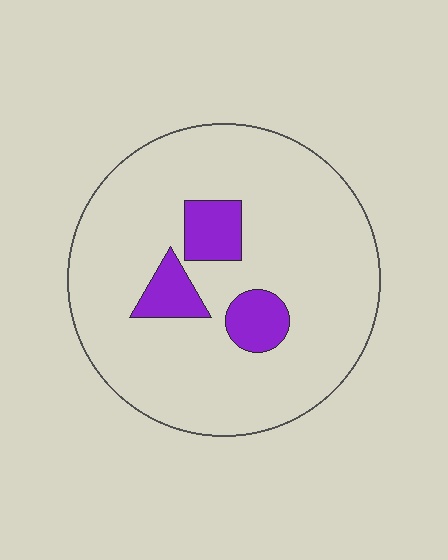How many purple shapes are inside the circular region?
3.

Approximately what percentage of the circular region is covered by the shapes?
Approximately 15%.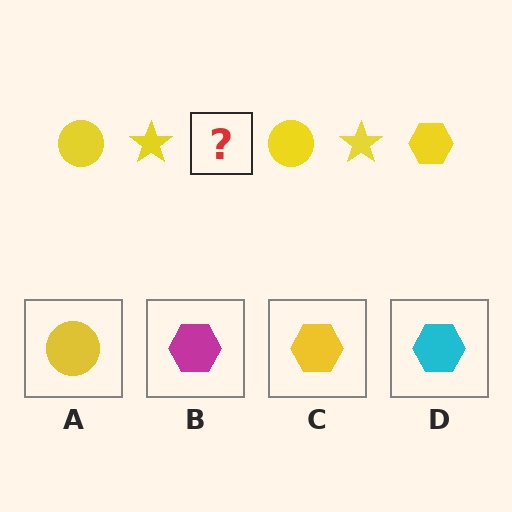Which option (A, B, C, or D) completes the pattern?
C.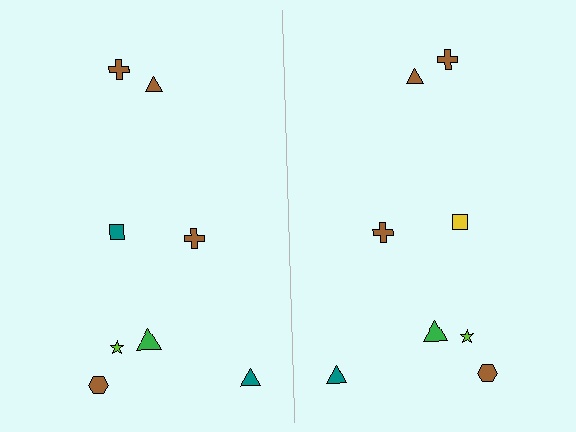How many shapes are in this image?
There are 16 shapes in this image.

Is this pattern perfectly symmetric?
No, the pattern is not perfectly symmetric. The yellow square on the right side breaks the symmetry — its mirror counterpart is teal.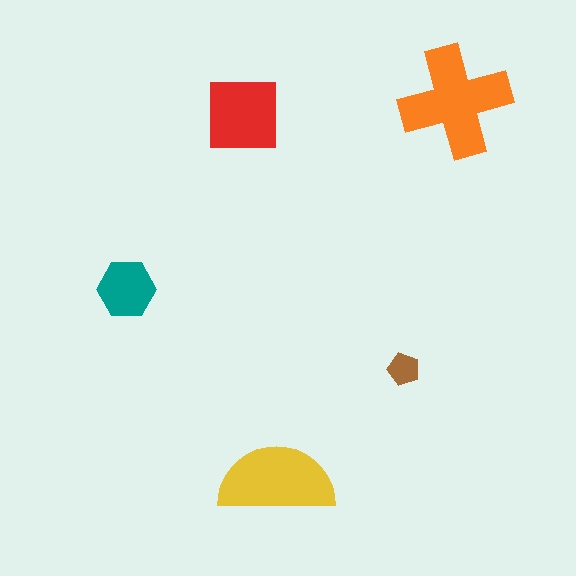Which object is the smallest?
The brown pentagon.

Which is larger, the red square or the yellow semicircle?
The yellow semicircle.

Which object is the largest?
The orange cross.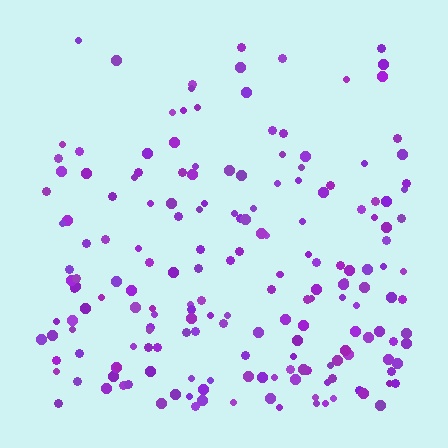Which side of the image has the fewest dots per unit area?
The top.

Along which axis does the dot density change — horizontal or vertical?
Vertical.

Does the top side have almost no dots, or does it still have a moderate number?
Still a moderate number, just noticeably fewer than the bottom.